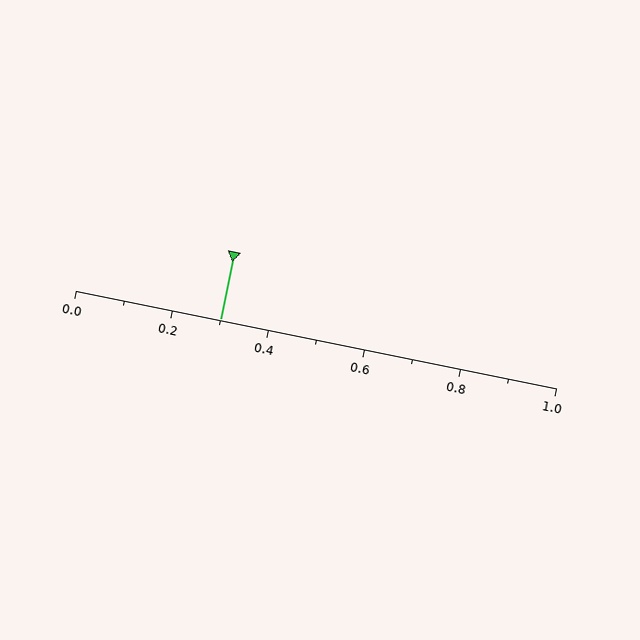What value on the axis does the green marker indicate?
The marker indicates approximately 0.3.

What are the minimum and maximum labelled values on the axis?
The axis runs from 0.0 to 1.0.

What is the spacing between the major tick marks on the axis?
The major ticks are spaced 0.2 apart.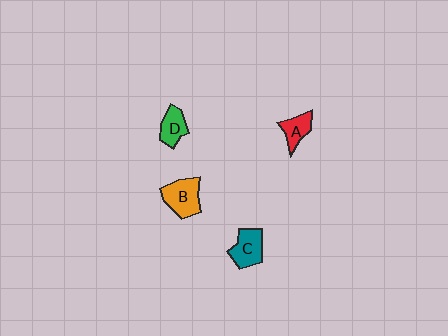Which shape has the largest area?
Shape B (orange).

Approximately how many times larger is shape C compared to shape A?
Approximately 1.3 times.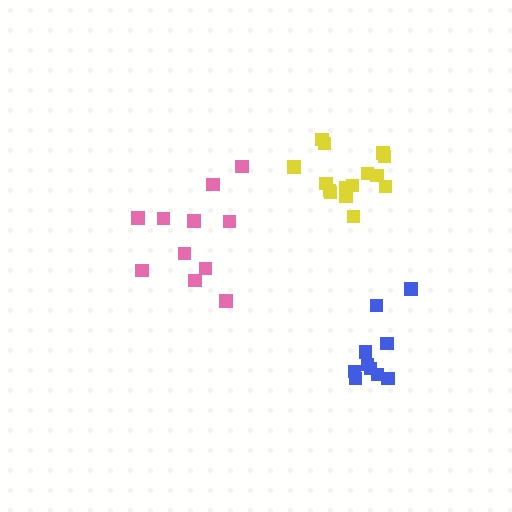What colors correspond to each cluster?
The clusters are colored: yellow, blue, pink.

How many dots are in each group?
Group 1: 15 dots, Group 2: 10 dots, Group 3: 11 dots (36 total).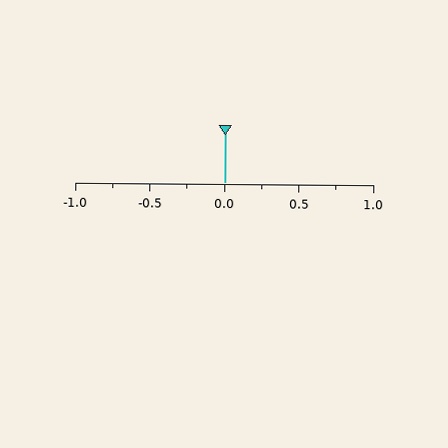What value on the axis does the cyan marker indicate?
The marker indicates approximately 0.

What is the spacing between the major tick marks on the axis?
The major ticks are spaced 0.5 apart.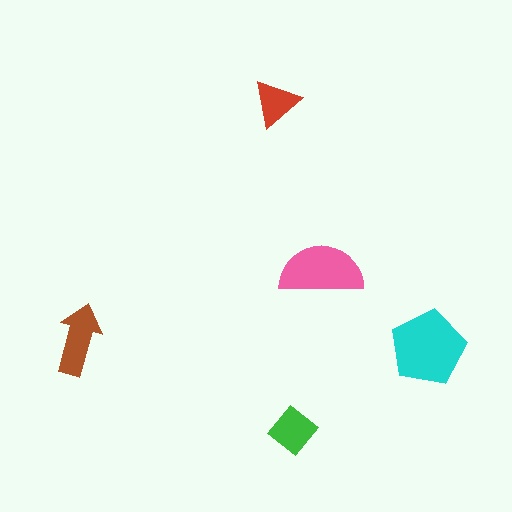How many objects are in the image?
There are 5 objects in the image.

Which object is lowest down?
The green diamond is bottommost.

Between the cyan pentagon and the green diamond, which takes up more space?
The cyan pentagon.